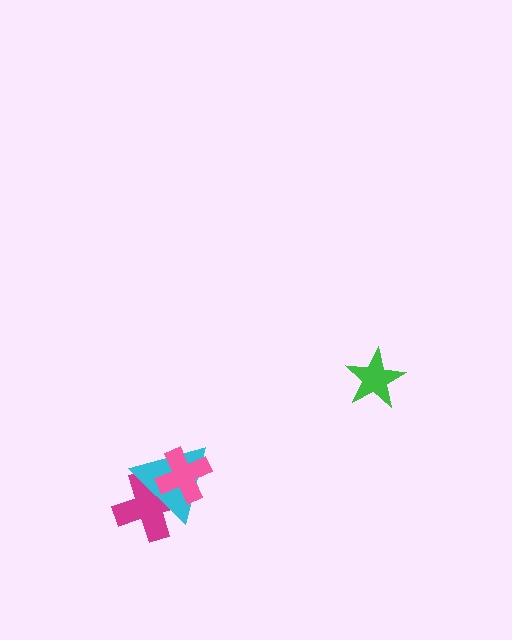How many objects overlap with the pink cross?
2 objects overlap with the pink cross.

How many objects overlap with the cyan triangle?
2 objects overlap with the cyan triangle.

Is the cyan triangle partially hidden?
Yes, it is partially covered by another shape.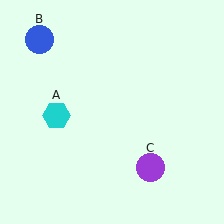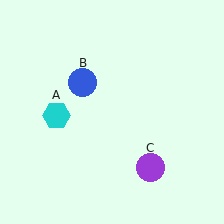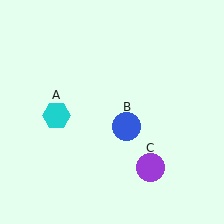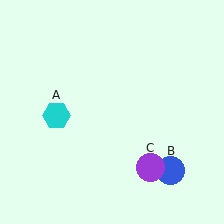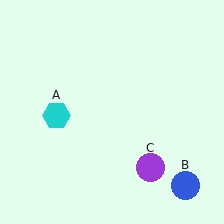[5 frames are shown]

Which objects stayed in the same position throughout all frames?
Cyan hexagon (object A) and purple circle (object C) remained stationary.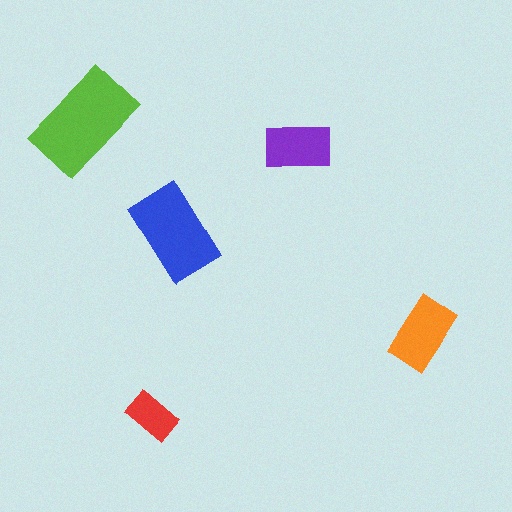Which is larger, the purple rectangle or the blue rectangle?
The blue one.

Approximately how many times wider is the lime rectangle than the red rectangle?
About 2 times wider.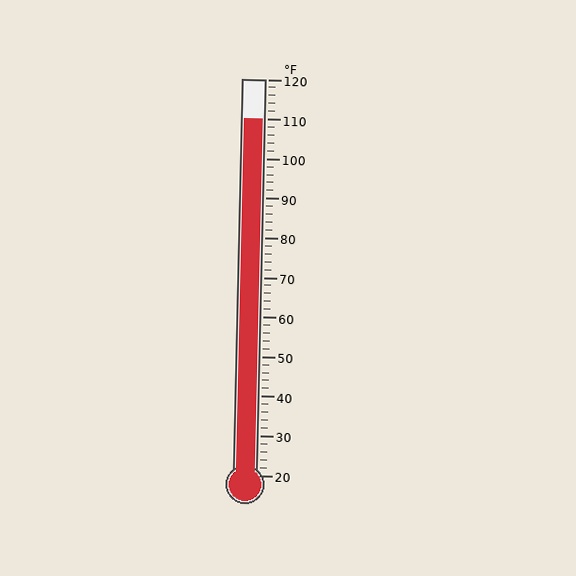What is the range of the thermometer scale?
The thermometer scale ranges from 20°F to 120°F.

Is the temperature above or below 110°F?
The temperature is at 110°F.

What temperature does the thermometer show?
The thermometer shows approximately 110°F.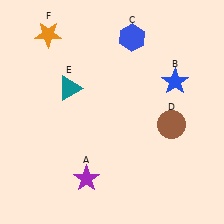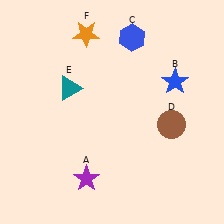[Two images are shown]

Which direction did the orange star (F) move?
The orange star (F) moved right.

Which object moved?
The orange star (F) moved right.